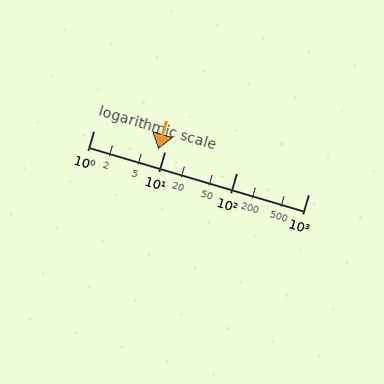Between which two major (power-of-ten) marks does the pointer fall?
The pointer is between 1 and 10.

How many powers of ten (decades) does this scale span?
The scale spans 3 decades, from 1 to 1000.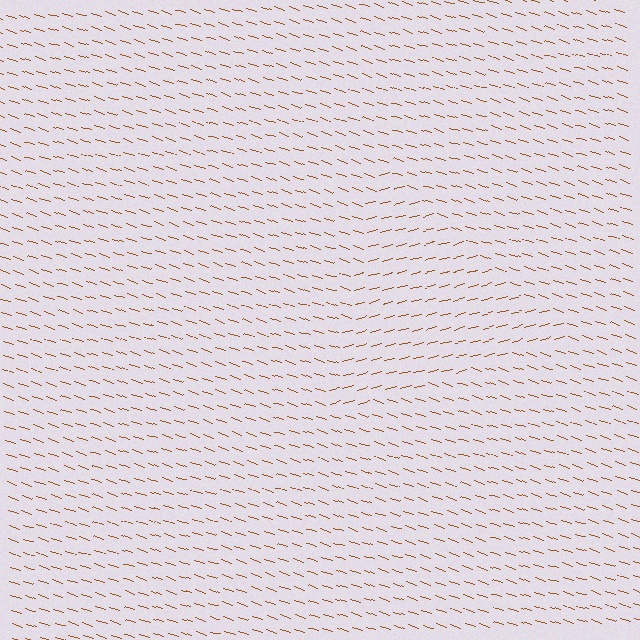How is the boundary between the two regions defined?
The boundary is defined purely by a change in line orientation (approximately 33 degrees difference). All lines are the same color and thickness.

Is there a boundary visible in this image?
Yes, there is a texture boundary formed by a change in line orientation.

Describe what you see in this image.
The image is filled with small brown line segments. A triangle region in the image has lines oriented differently from the surrounding lines, creating a visible texture boundary.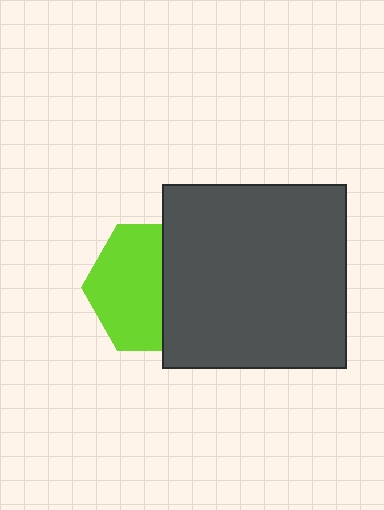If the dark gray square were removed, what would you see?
You would see the complete lime hexagon.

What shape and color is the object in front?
The object in front is a dark gray square.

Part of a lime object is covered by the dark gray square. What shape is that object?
It is a hexagon.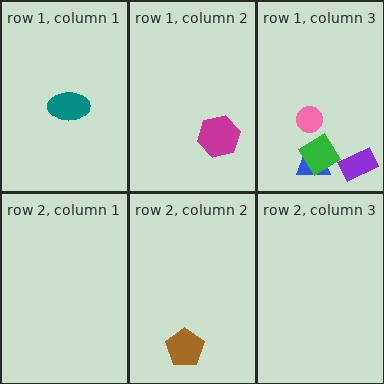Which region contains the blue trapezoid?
The row 1, column 3 region.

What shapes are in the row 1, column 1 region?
The teal ellipse.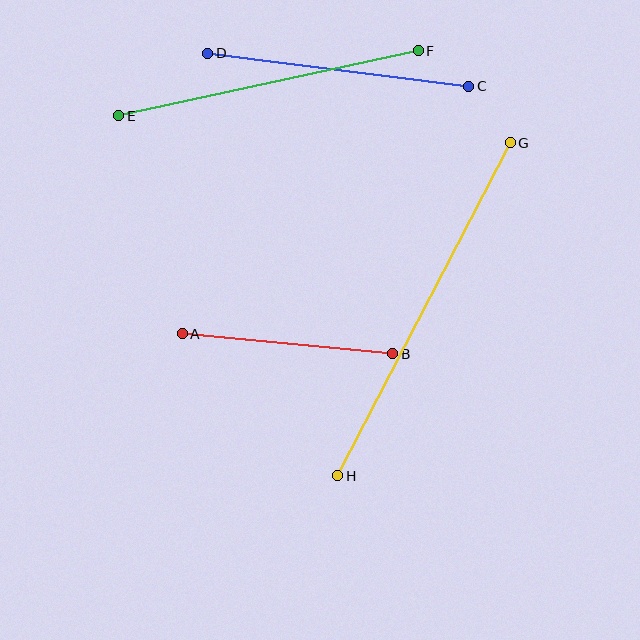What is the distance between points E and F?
The distance is approximately 306 pixels.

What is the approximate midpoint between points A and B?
The midpoint is at approximately (287, 344) pixels.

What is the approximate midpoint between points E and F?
The midpoint is at approximately (268, 83) pixels.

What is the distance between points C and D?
The distance is approximately 263 pixels.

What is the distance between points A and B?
The distance is approximately 211 pixels.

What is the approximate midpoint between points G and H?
The midpoint is at approximately (424, 309) pixels.